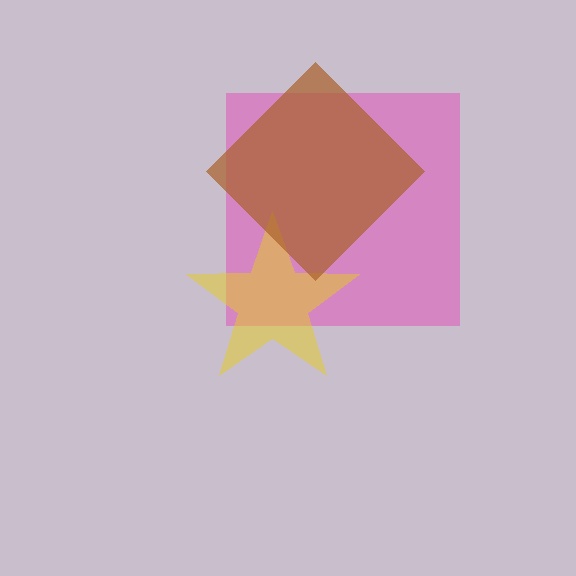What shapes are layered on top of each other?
The layered shapes are: a pink square, a yellow star, a brown diamond.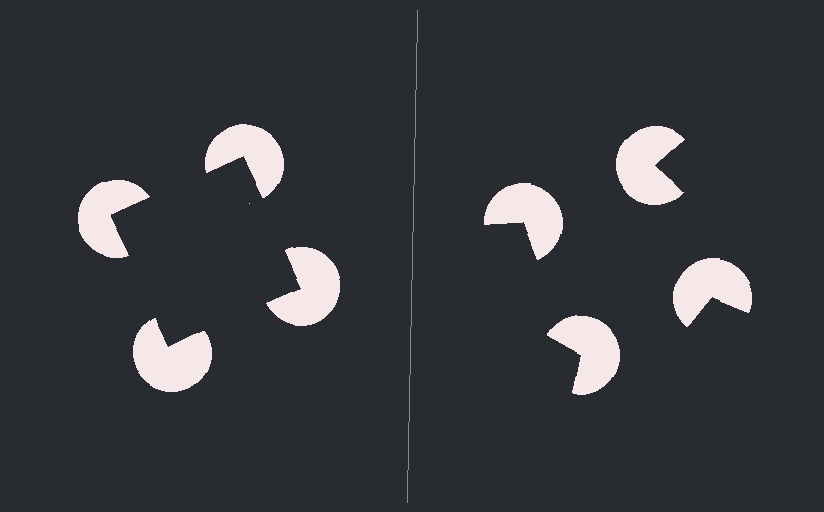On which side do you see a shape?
An illusory square appears on the left side. On the right side the wedge cuts are rotated, so no coherent shape forms.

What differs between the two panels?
The pac-man discs are positioned identically on both sides; only the wedge orientations differ. On the left they align to a square; on the right they are misaligned.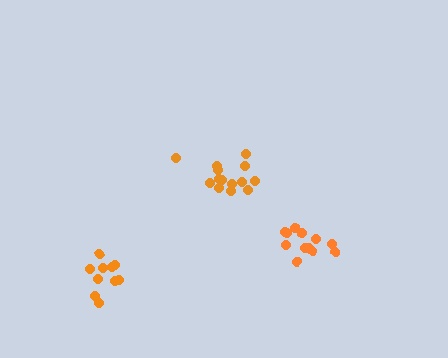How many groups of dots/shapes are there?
There are 3 groups.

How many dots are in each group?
Group 1: 14 dots, Group 2: 12 dots, Group 3: 10 dots (36 total).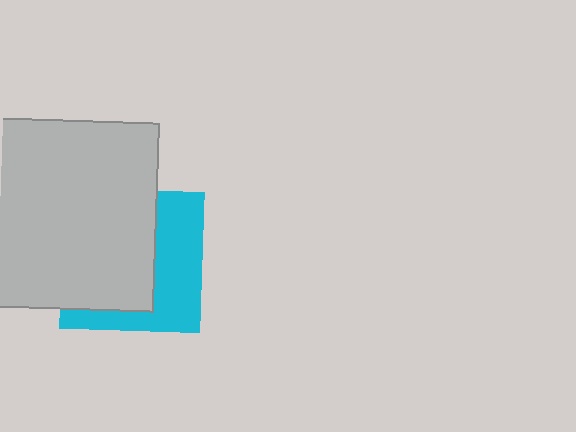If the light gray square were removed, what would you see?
You would see the complete cyan square.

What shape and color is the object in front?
The object in front is a light gray square.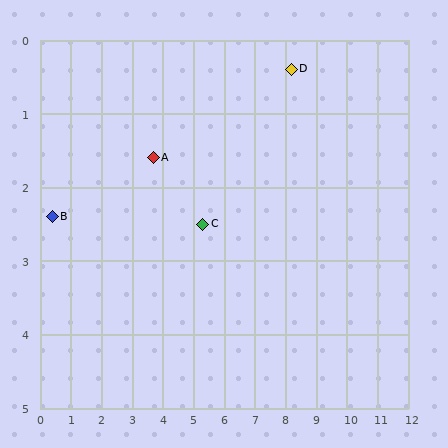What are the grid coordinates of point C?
Point C is at approximately (5.3, 2.5).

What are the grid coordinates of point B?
Point B is at approximately (0.4, 2.4).